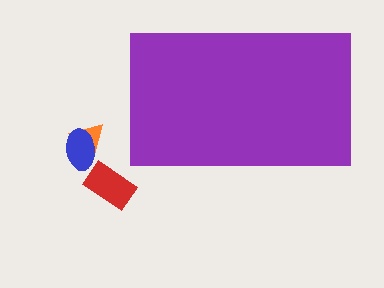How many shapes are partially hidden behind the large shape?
0 shapes are partially hidden.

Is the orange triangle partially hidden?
No, the orange triangle is fully visible.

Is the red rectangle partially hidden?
No, the red rectangle is fully visible.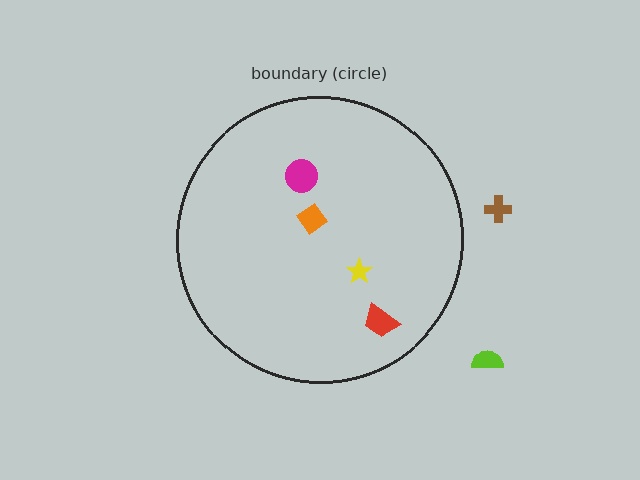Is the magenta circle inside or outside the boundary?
Inside.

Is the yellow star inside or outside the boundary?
Inside.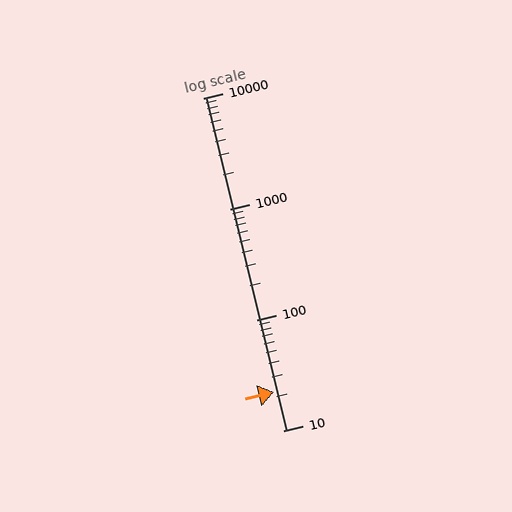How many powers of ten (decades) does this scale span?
The scale spans 3 decades, from 10 to 10000.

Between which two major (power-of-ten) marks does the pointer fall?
The pointer is between 10 and 100.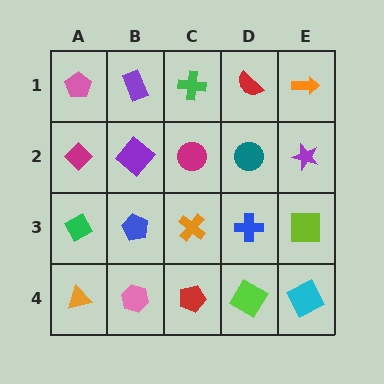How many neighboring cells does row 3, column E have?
3.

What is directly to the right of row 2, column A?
A purple diamond.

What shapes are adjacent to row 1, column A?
A magenta diamond (row 2, column A), a purple rectangle (row 1, column B).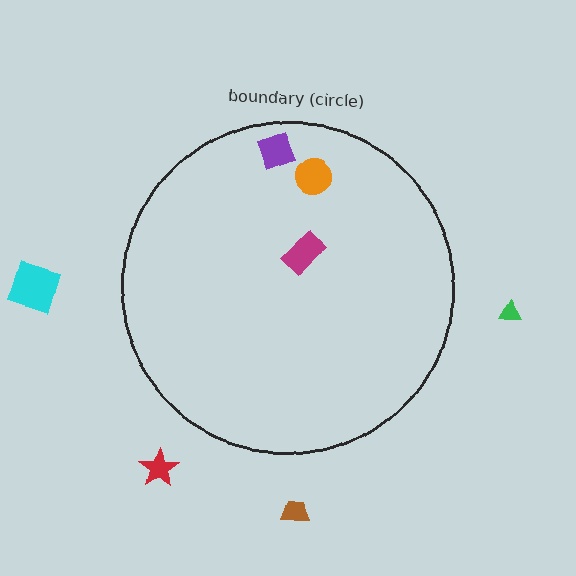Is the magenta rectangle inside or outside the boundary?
Inside.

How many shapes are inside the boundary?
3 inside, 4 outside.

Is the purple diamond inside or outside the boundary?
Inside.